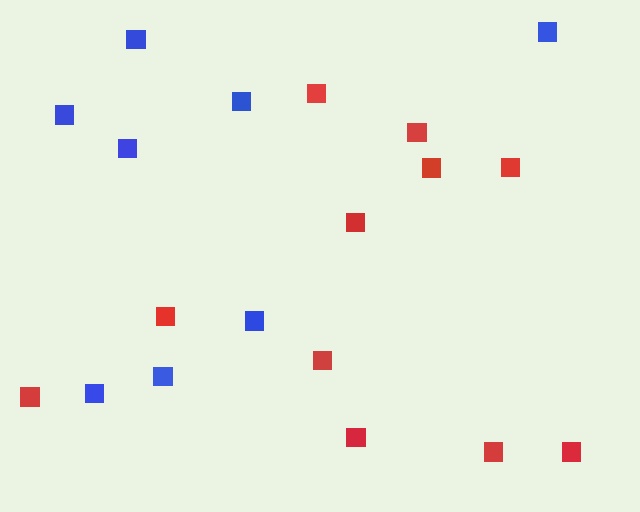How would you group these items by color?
There are 2 groups: one group of blue squares (8) and one group of red squares (11).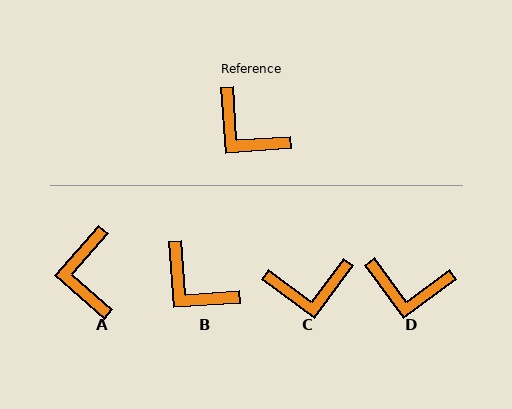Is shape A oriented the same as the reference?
No, it is off by about 46 degrees.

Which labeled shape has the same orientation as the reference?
B.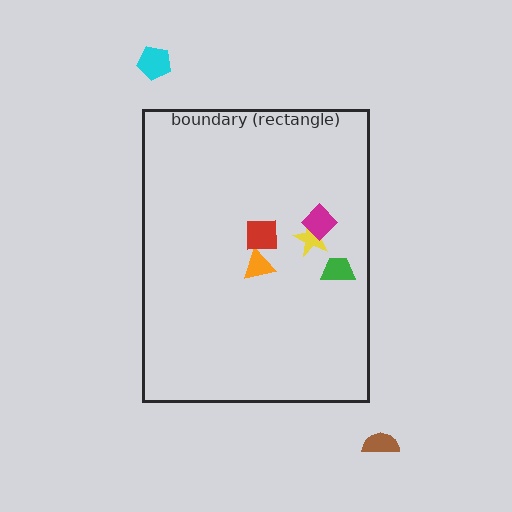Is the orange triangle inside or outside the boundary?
Inside.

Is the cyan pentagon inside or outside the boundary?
Outside.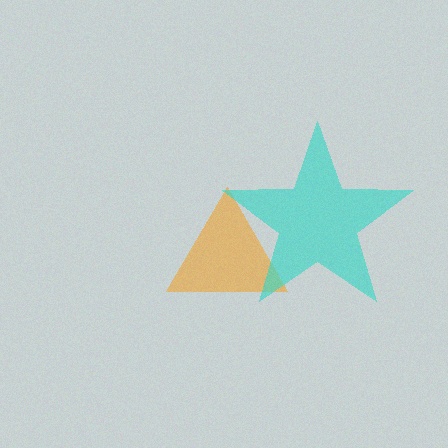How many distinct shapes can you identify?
There are 2 distinct shapes: an orange triangle, a cyan star.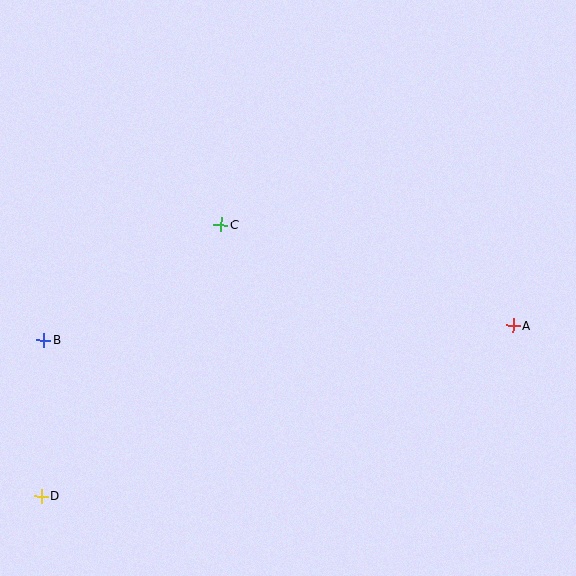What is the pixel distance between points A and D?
The distance between A and D is 502 pixels.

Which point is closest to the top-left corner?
Point C is closest to the top-left corner.